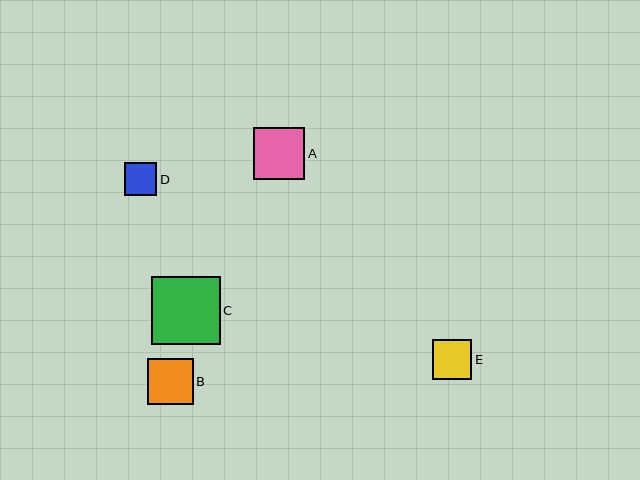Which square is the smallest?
Square D is the smallest with a size of approximately 32 pixels.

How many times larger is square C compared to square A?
Square C is approximately 1.3 times the size of square A.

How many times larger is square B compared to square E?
Square B is approximately 1.2 times the size of square E.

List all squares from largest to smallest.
From largest to smallest: C, A, B, E, D.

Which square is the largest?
Square C is the largest with a size of approximately 68 pixels.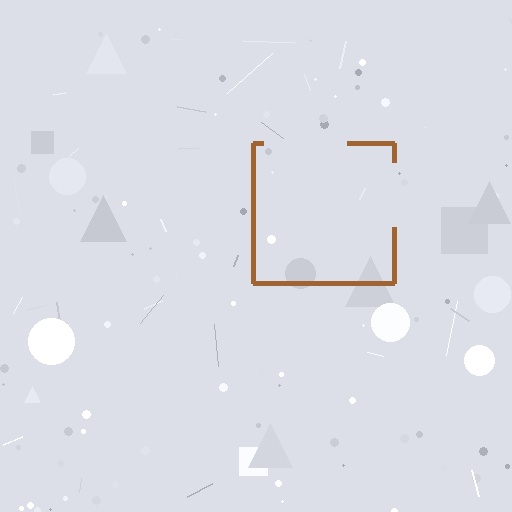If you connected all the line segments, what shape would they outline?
They would outline a square.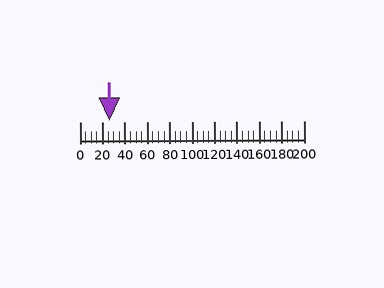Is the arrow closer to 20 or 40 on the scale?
The arrow is closer to 20.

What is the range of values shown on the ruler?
The ruler shows values from 0 to 200.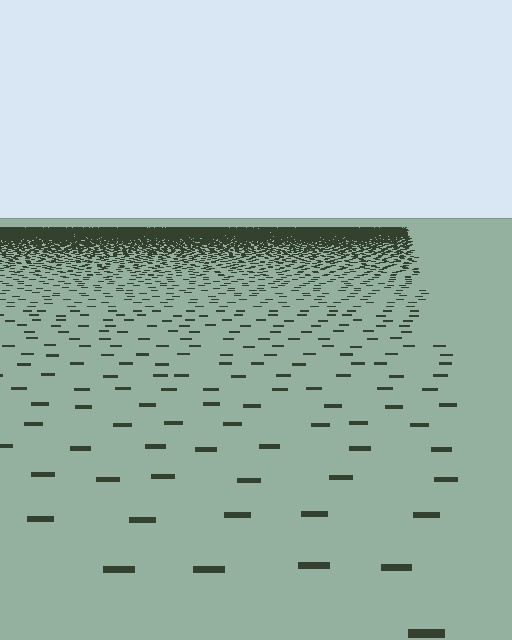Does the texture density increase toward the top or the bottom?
Density increases toward the top.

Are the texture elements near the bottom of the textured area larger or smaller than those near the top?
Larger. Near the bottom, elements are closer to the viewer and appear at a bigger on-screen size.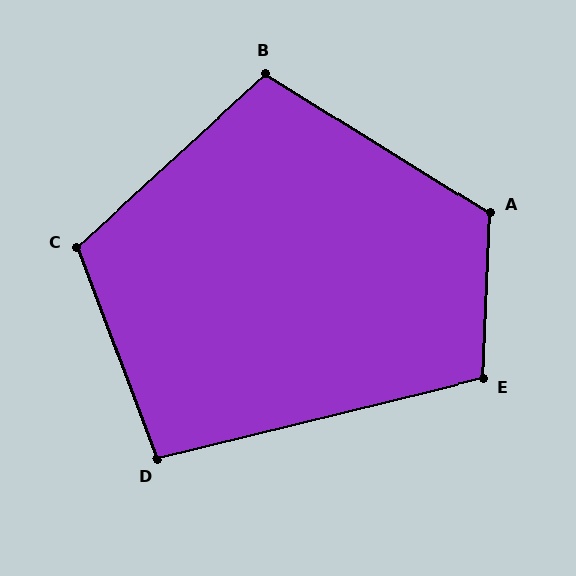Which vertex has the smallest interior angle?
D, at approximately 97 degrees.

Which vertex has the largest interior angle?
A, at approximately 120 degrees.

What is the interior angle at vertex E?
Approximately 106 degrees (obtuse).